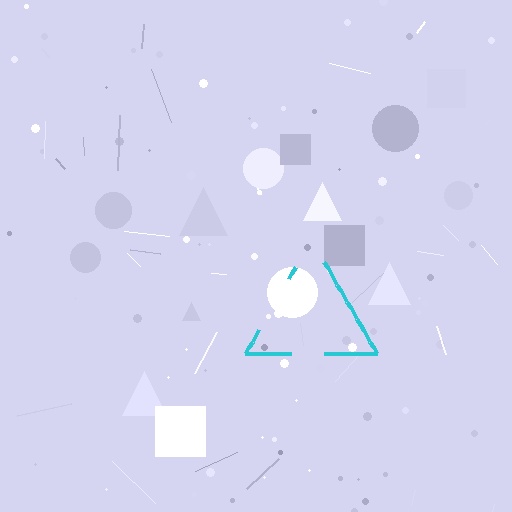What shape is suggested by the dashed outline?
The dashed outline suggests a triangle.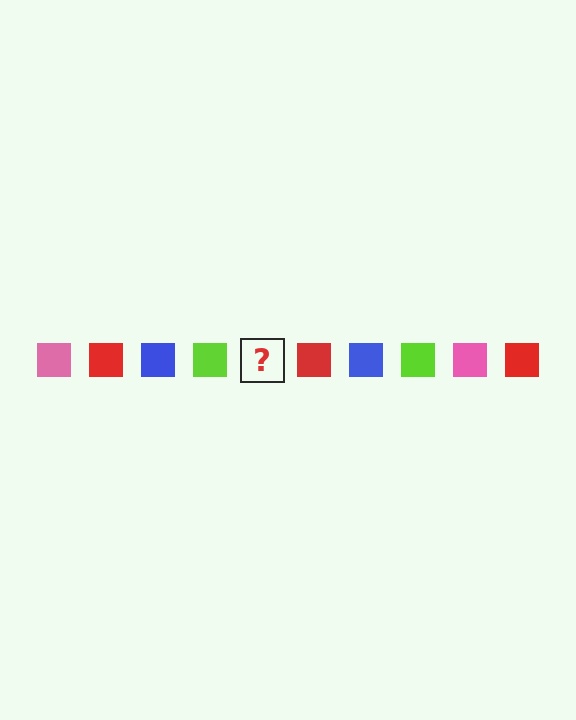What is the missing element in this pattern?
The missing element is a pink square.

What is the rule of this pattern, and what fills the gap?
The rule is that the pattern cycles through pink, red, blue, lime squares. The gap should be filled with a pink square.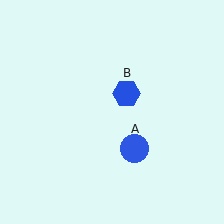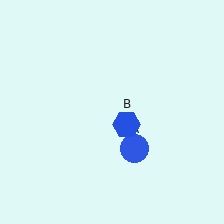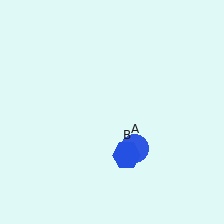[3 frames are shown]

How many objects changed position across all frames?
1 object changed position: blue hexagon (object B).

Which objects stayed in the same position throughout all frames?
Blue circle (object A) remained stationary.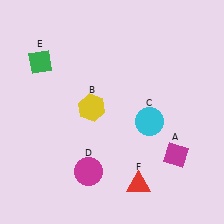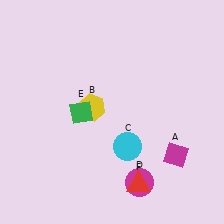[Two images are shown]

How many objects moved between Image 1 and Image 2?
3 objects moved between the two images.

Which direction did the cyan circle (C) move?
The cyan circle (C) moved down.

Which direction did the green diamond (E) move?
The green diamond (E) moved down.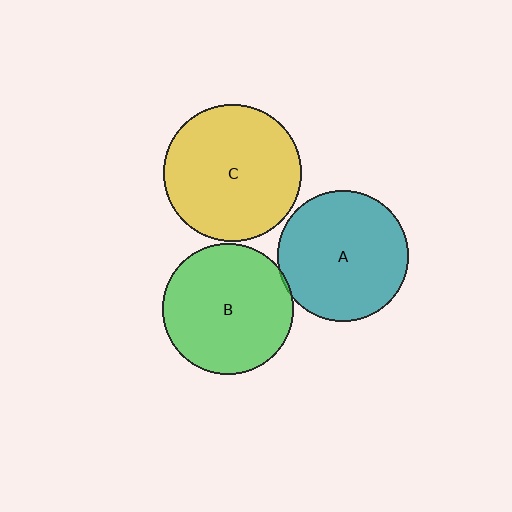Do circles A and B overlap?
Yes.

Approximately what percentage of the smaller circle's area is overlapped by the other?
Approximately 5%.